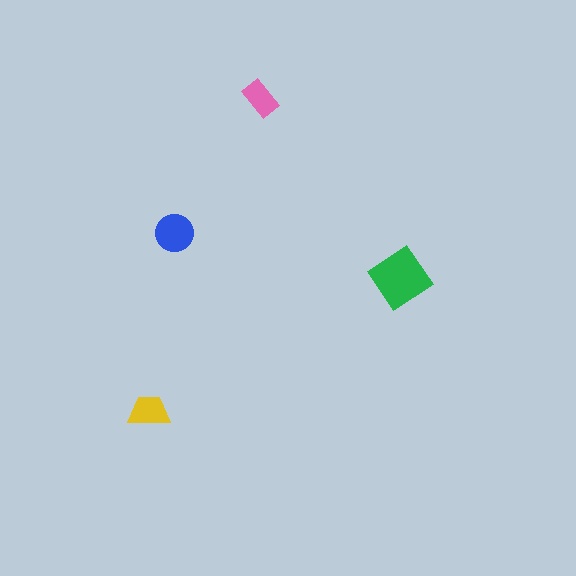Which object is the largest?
The green diamond.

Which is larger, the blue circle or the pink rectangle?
The blue circle.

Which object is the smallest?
The pink rectangle.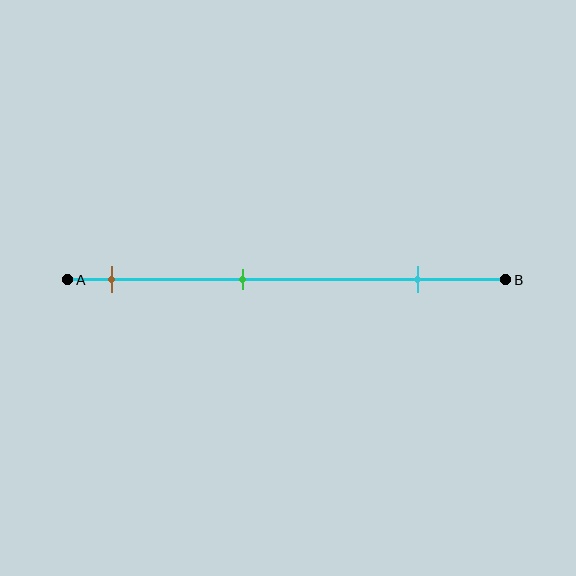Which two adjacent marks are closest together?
The brown and green marks are the closest adjacent pair.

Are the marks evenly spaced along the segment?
Yes, the marks are approximately evenly spaced.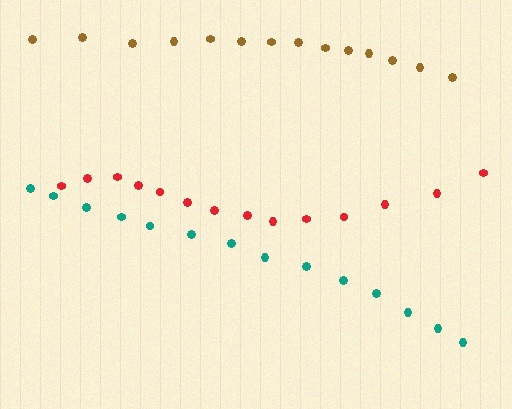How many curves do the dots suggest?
There are 3 distinct paths.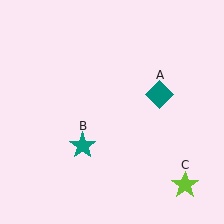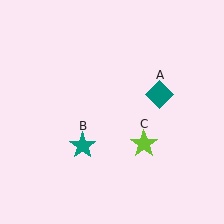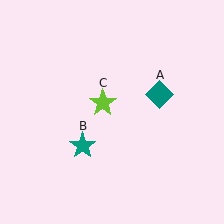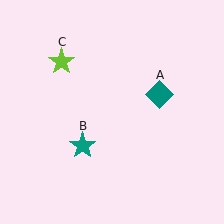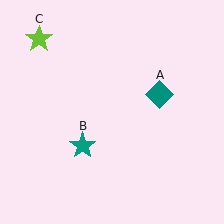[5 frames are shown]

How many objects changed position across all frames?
1 object changed position: lime star (object C).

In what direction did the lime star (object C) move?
The lime star (object C) moved up and to the left.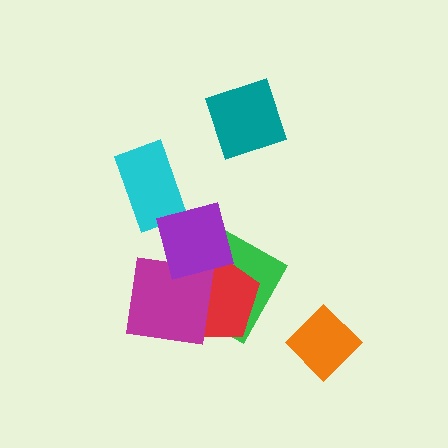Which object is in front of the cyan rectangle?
The purple square is in front of the cyan rectangle.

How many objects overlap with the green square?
3 objects overlap with the green square.